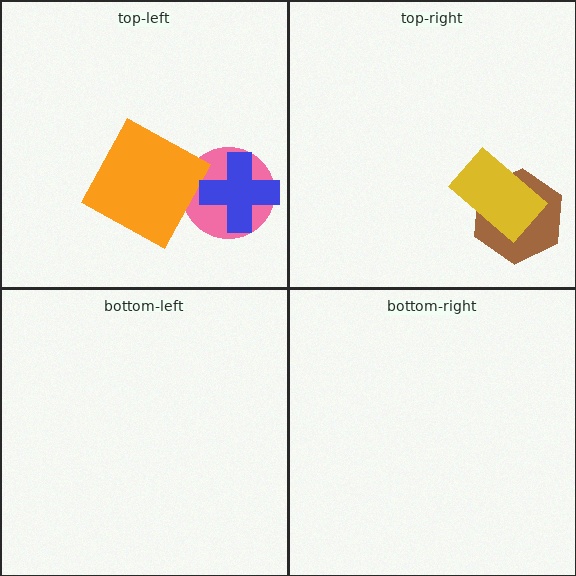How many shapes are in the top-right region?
2.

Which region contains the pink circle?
The top-left region.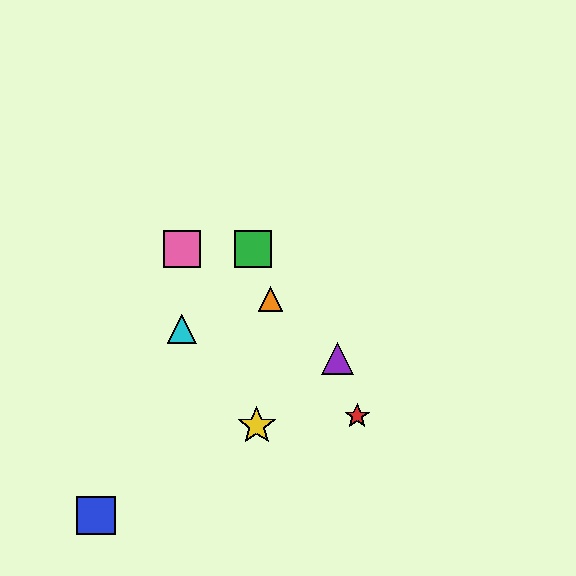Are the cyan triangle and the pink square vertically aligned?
Yes, both are at x≈182.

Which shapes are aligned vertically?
The cyan triangle, the pink square are aligned vertically.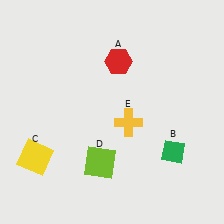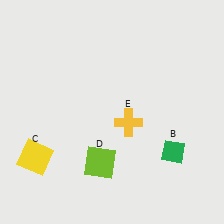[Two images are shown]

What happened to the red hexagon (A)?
The red hexagon (A) was removed in Image 2. It was in the top-right area of Image 1.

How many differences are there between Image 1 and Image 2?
There is 1 difference between the two images.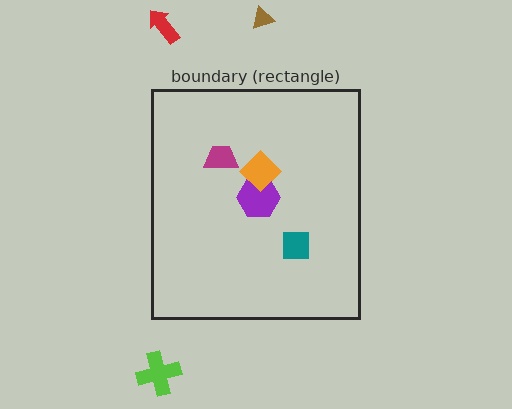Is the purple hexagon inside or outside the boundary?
Inside.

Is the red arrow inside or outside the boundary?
Outside.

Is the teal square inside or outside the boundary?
Inside.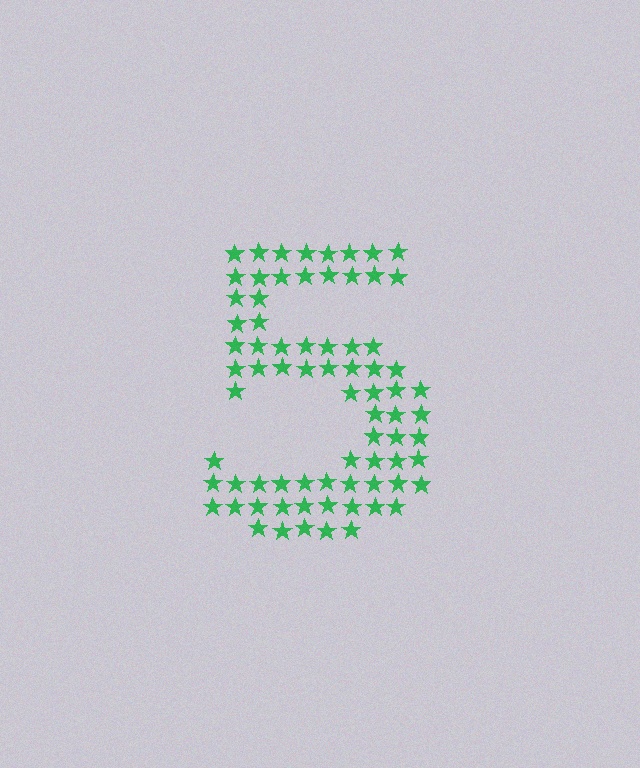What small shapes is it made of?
It is made of small stars.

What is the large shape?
The large shape is the digit 5.